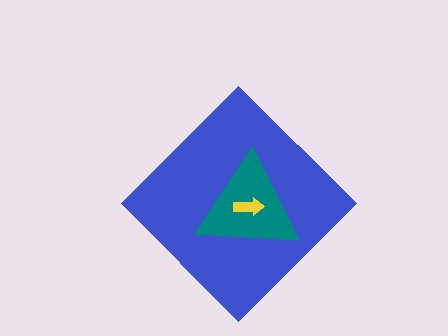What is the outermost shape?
The blue diamond.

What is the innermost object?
The yellow arrow.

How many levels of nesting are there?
3.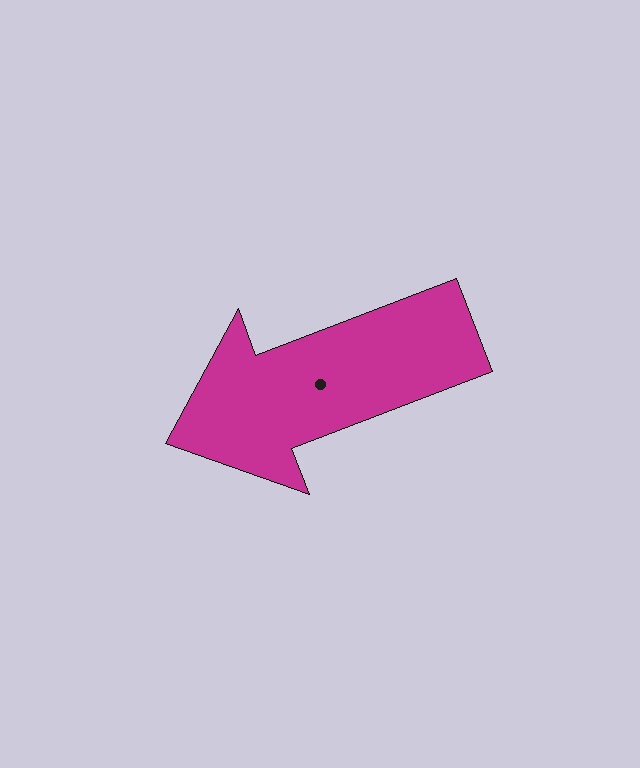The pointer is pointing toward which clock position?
Roughly 8 o'clock.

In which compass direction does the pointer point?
West.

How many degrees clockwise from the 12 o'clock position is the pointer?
Approximately 249 degrees.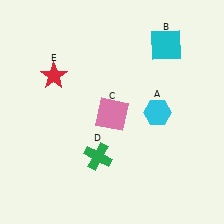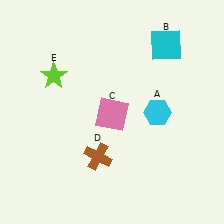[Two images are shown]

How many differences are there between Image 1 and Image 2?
There are 2 differences between the two images.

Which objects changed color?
D changed from green to brown. E changed from red to lime.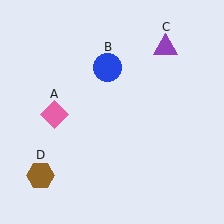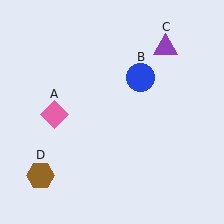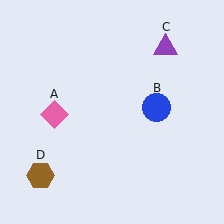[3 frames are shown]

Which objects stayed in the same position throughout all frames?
Pink diamond (object A) and purple triangle (object C) and brown hexagon (object D) remained stationary.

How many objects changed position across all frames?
1 object changed position: blue circle (object B).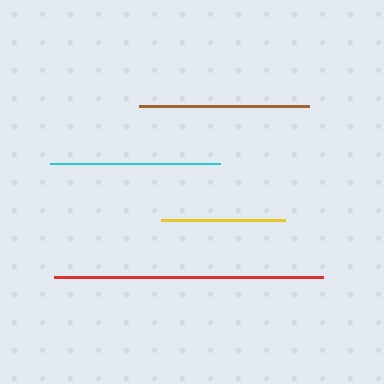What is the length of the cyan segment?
The cyan segment is approximately 170 pixels long.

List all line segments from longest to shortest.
From longest to shortest: red, cyan, brown, yellow.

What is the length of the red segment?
The red segment is approximately 269 pixels long.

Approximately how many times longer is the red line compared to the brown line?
The red line is approximately 1.6 times the length of the brown line.